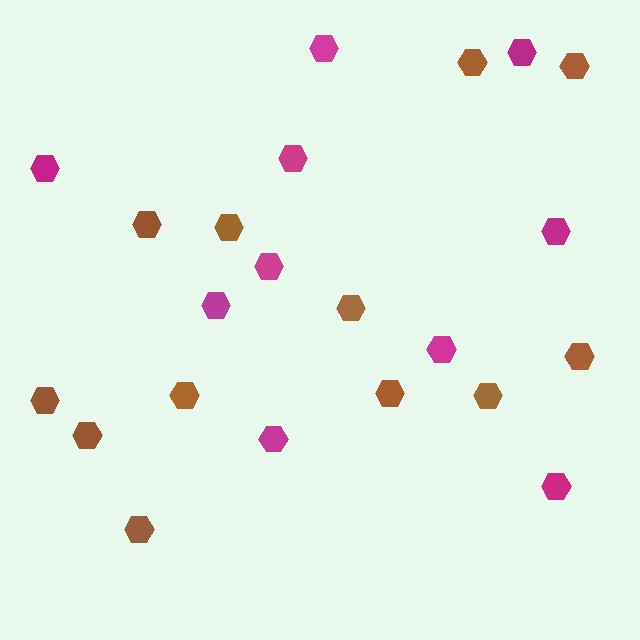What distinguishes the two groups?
There are 2 groups: one group of brown hexagons (12) and one group of magenta hexagons (10).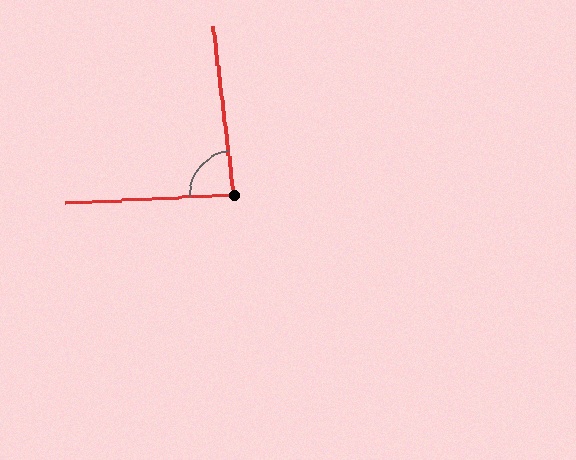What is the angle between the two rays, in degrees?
Approximately 86 degrees.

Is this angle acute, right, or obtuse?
It is approximately a right angle.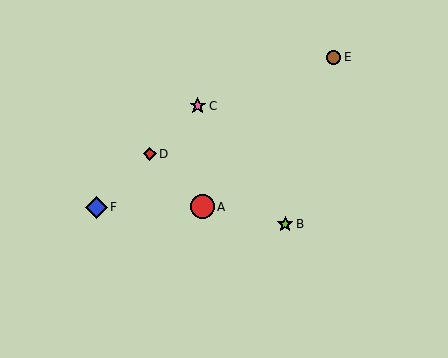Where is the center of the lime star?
The center of the lime star is at (285, 224).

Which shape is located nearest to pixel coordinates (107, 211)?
The blue diamond (labeled F) at (97, 207) is nearest to that location.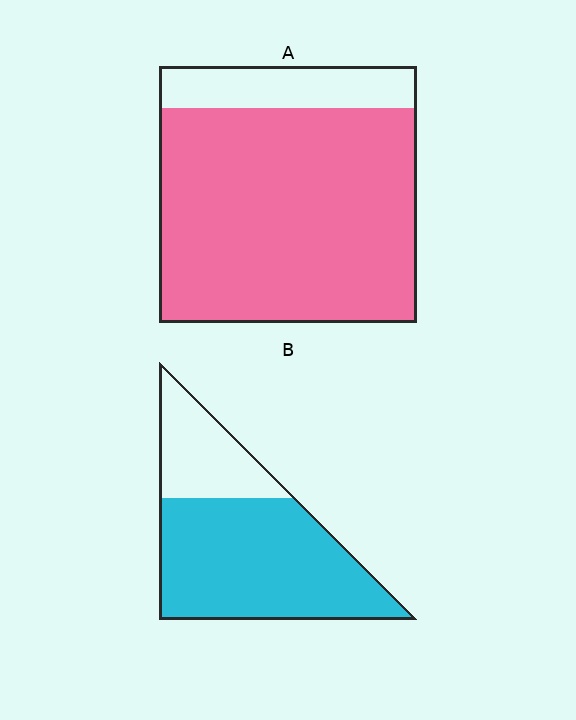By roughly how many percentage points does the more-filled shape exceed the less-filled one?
By roughly 10 percentage points (A over B).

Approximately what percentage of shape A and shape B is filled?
A is approximately 85% and B is approximately 70%.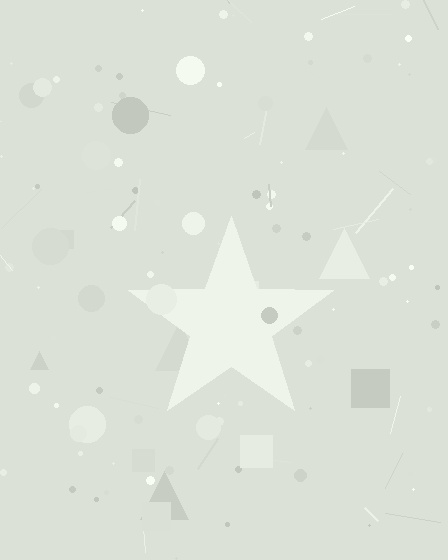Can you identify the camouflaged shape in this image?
The camouflaged shape is a star.